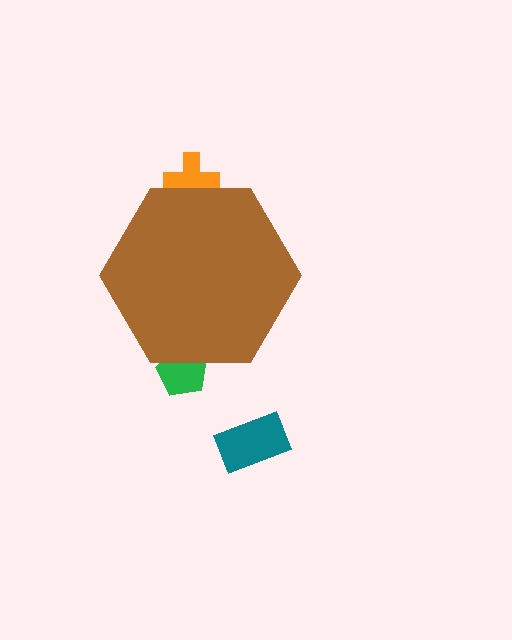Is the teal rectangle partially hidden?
No, the teal rectangle is fully visible.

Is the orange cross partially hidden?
Yes, the orange cross is partially hidden behind the brown hexagon.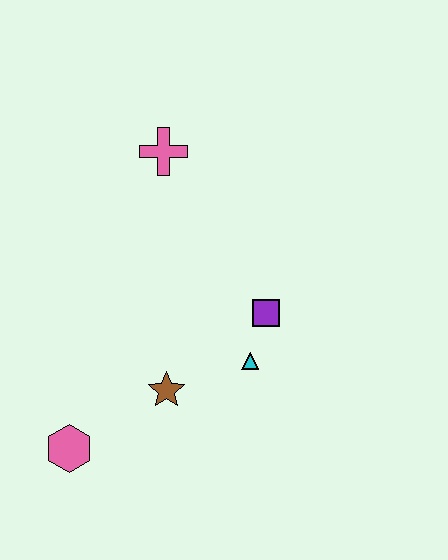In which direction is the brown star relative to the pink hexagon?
The brown star is to the right of the pink hexagon.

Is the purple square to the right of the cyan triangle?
Yes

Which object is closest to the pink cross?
The purple square is closest to the pink cross.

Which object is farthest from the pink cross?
The pink hexagon is farthest from the pink cross.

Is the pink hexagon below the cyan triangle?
Yes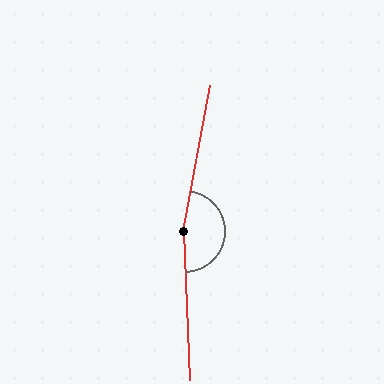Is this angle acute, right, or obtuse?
It is obtuse.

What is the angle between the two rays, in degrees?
Approximately 168 degrees.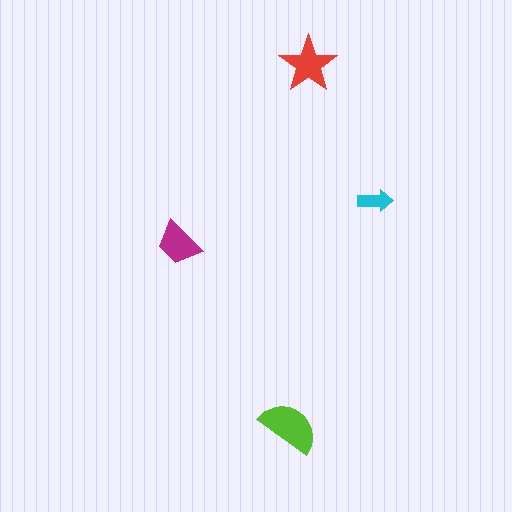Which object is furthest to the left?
The magenta trapezoid is leftmost.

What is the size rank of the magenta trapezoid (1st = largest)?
3rd.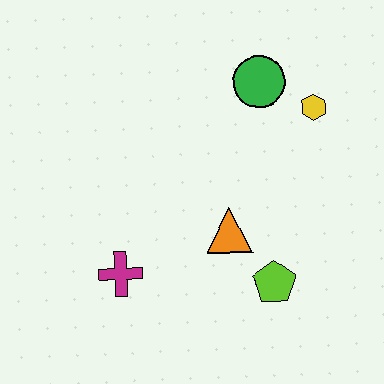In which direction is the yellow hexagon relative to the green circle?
The yellow hexagon is to the right of the green circle.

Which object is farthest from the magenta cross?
The yellow hexagon is farthest from the magenta cross.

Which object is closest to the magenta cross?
The orange triangle is closest to the magenta cross.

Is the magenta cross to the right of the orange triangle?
No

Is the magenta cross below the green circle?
Yes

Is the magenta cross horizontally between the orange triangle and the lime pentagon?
No